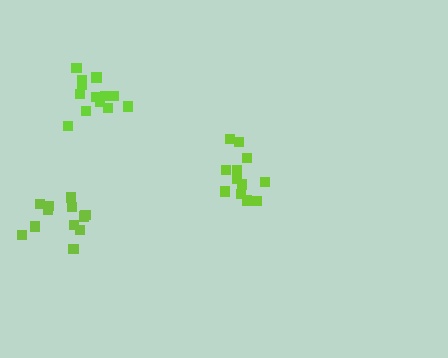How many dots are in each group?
Group 1: 12 dots, Group 2: 12 dots, Group 3: 13 dots (37 total).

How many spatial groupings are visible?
There are 3 spatial groupings.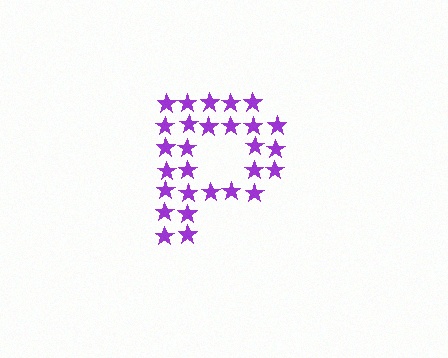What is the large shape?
The large shape is the letter P.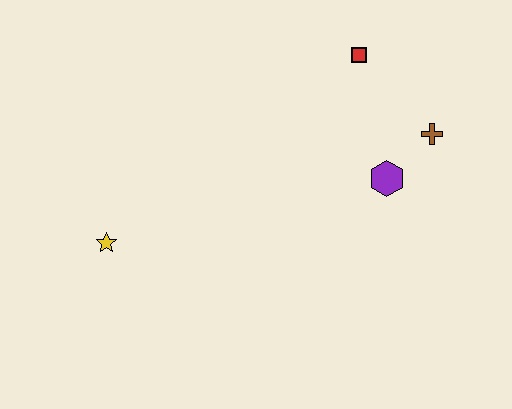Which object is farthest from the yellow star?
The brown cross is farthest from the yellow star.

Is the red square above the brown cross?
Yes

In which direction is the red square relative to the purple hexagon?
The red square is above the purple hexagon.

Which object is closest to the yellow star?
The purple hexagon is closest to the yellow star.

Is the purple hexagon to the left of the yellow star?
No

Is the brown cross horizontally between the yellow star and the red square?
No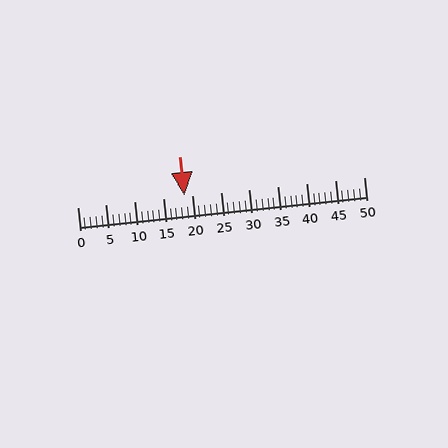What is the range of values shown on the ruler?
The ruler shows values from 0 to 50.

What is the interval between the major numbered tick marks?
The major tick marks are spaced 5 units apart.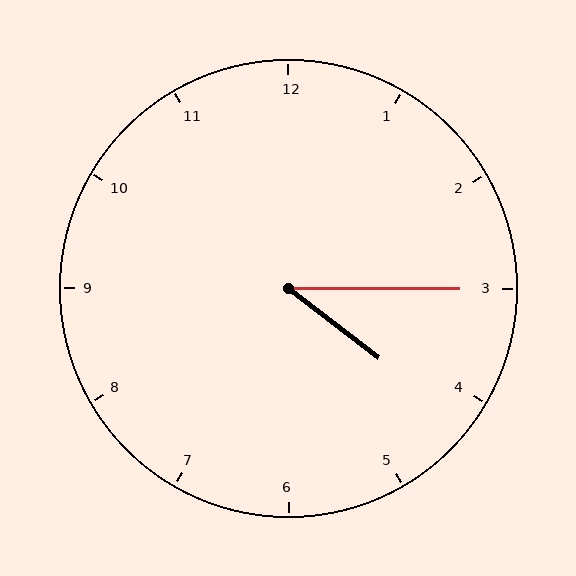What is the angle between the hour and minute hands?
Approximately 38 degrees.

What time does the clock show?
4:15.